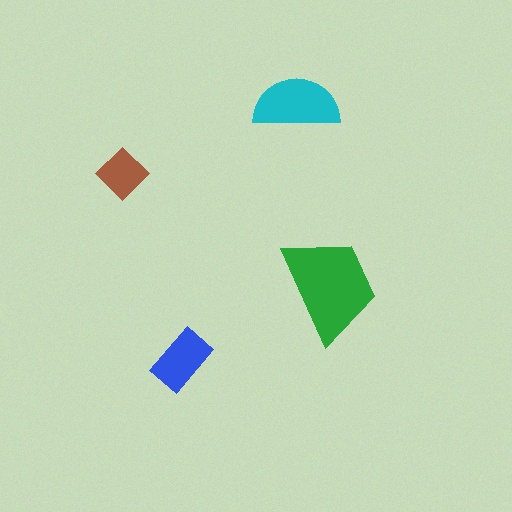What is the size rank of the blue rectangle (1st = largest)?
3rd.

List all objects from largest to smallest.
The green trapezoid, the cyan semicircle, the blue rectangle, the brown diamond.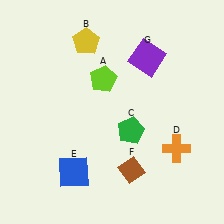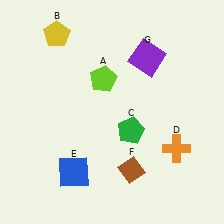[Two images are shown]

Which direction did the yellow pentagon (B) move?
The yellow pentagon (B) moved left.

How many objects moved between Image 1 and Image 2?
1 object moved between the two images.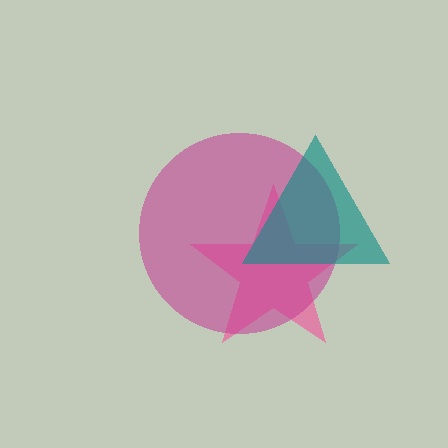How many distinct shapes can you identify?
There are 3 distinct shapes: a pink star, a magenta circle, a teal triangle.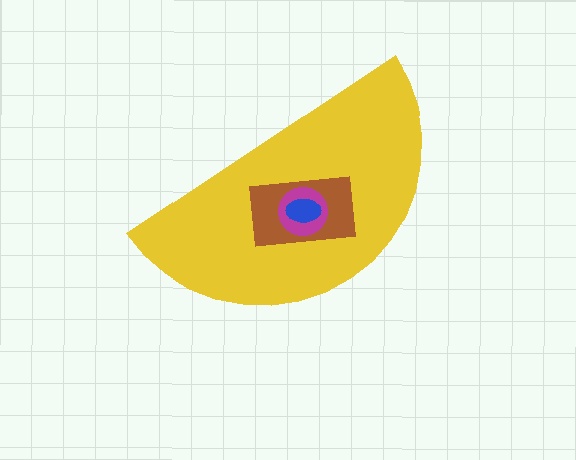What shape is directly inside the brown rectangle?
The magenta circle.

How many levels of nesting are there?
4.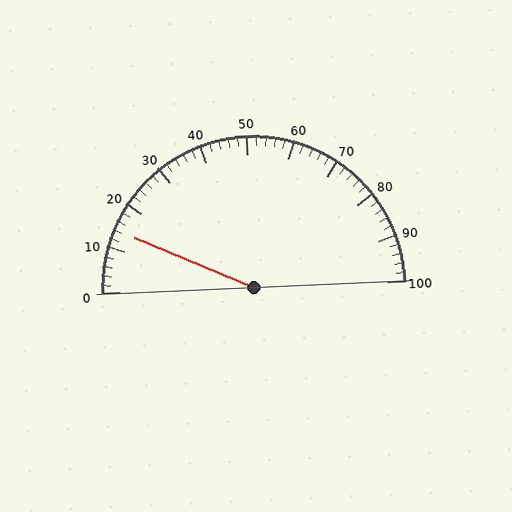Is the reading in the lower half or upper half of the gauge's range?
The reading is in the lower half of the range (0 to 100).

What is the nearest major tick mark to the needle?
The nearest major tick mark is 10.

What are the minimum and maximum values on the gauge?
The gauge ranges from 0 to 100.